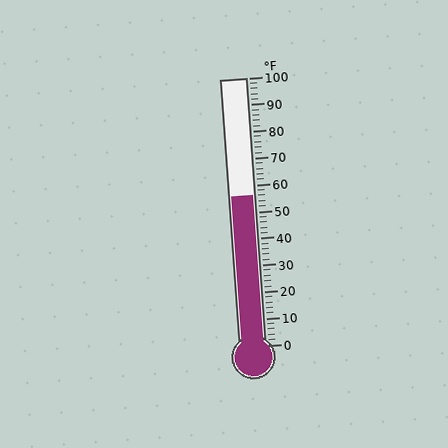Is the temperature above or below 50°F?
The temperature is above 50°F.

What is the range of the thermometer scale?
The thermometer scale ranges from 0°F to 100°F.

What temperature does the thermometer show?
The thermometer shows approximately 56°F.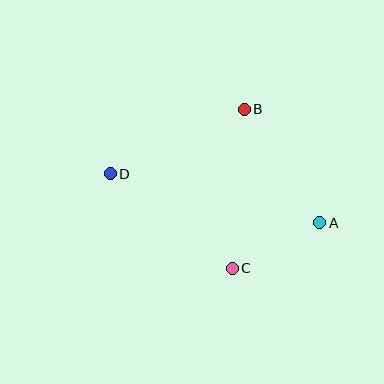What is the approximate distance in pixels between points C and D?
The distance between C and D is approximately 155 pixels.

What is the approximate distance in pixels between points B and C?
The distance between B and C is approximately 160 pixels.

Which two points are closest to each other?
Points A and C are closest to each other.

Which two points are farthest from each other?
Points A and D are farthest from each other.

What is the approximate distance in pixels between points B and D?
The distance between B and D is approximately 149 pixels.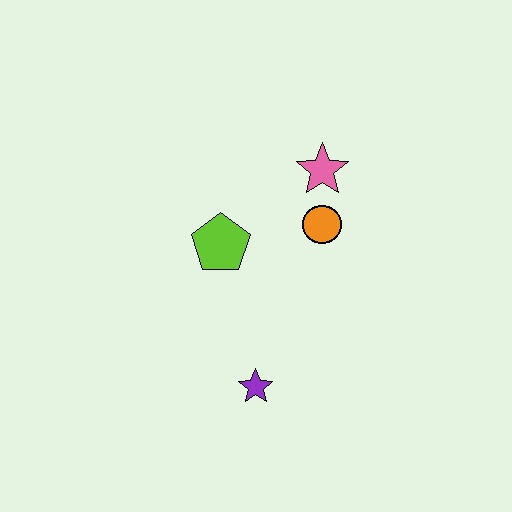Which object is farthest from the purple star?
The pink star is farthest from the purple star.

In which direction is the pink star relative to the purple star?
The pink star is above the purple star.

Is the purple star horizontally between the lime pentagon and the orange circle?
Yes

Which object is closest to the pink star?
The orange circle is closest to the pink star.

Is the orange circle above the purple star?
Yes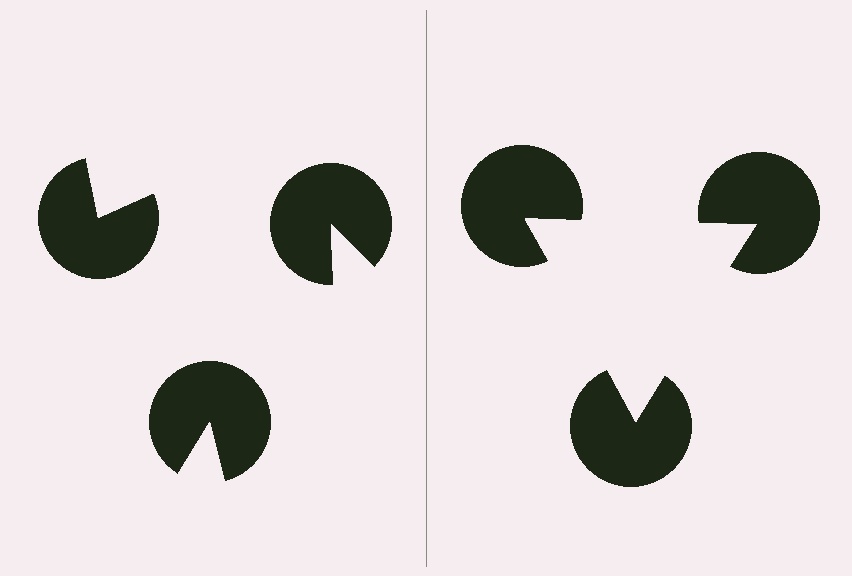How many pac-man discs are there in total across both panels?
6 — 3 on each side.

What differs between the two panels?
The pac-man discs are positioned identically on both sides; only the wedge orientations differ. On the right they align to a triangle; on the left they are misaligned.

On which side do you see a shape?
An illusory triangle appears on the right side. On the left side the wedge cuts are rotated, so no coherent shape forms.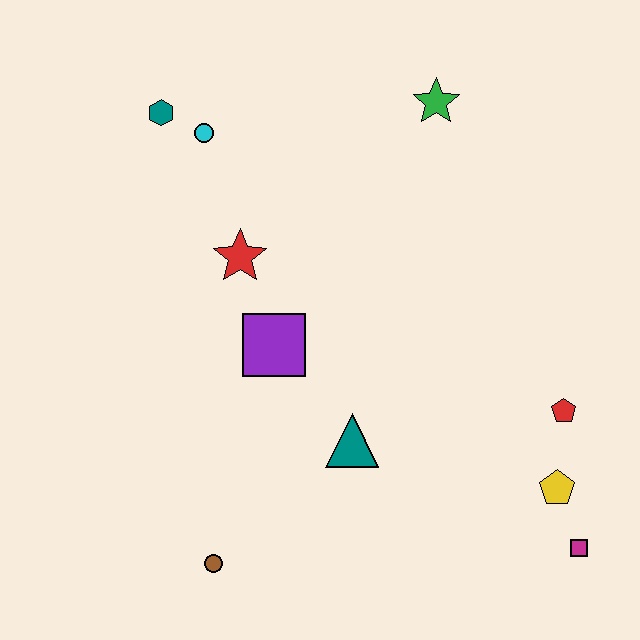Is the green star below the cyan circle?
No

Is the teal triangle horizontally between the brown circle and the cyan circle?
No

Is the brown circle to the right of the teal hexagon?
Yes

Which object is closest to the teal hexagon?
The cyan circle is closest to the teal hexagon.